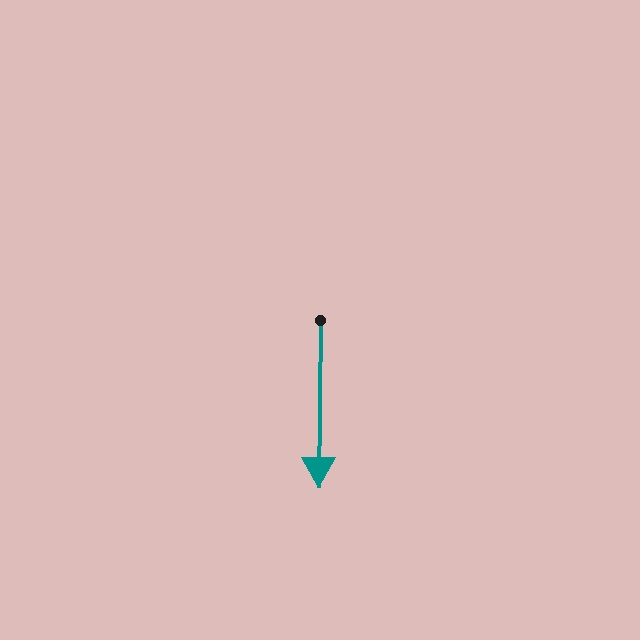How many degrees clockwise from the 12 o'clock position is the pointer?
Approximately 181 degrees.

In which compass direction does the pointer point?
South.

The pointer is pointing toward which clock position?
Roughly 6 o'clock.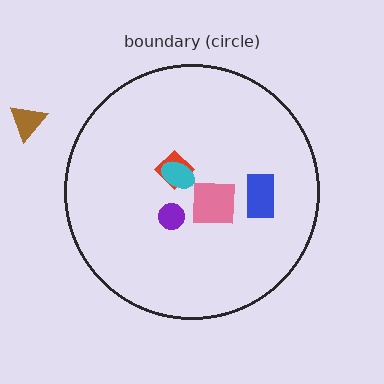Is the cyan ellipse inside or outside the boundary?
Inside.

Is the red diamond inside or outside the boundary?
Inside.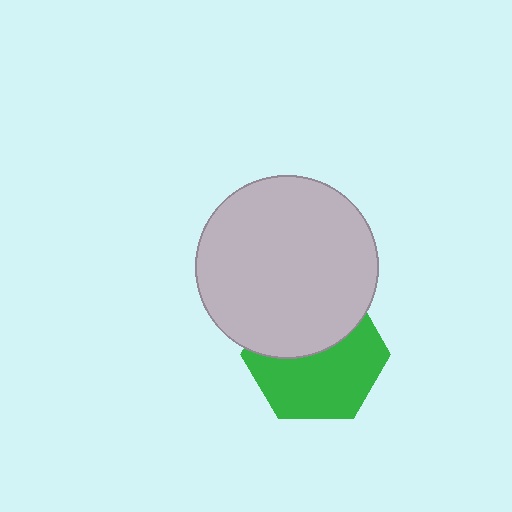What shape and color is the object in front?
The object in front is a light gray circle.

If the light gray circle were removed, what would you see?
You would see the complete green hexagon.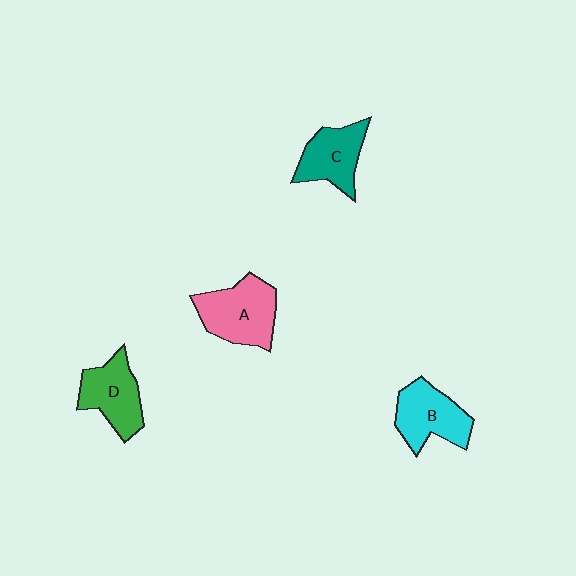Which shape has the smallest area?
Shape C (teal).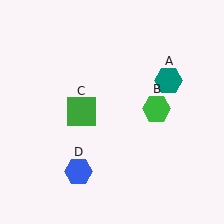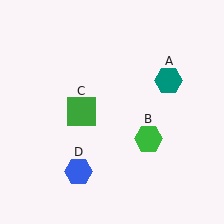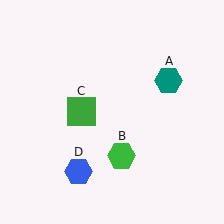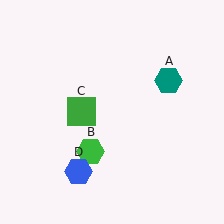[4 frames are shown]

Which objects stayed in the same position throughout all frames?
Teal hexagon (object A) and green square (object C) and blue hexagon (object D) remained stationary.